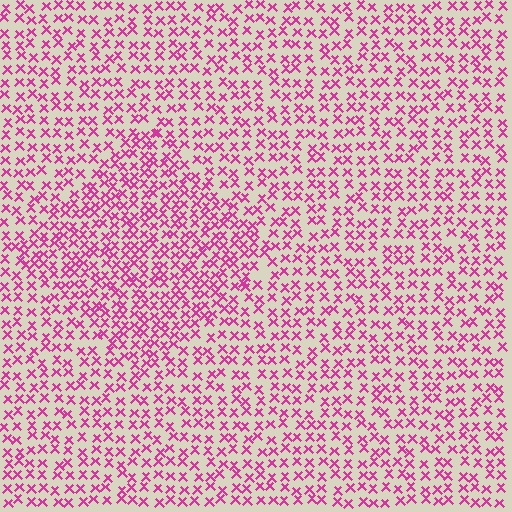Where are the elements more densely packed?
The elements are more densely packed inside the diamond boundary.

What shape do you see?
I see a diamond.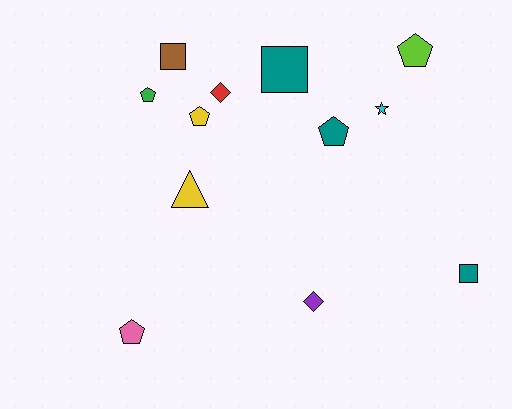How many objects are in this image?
There are 12 objects.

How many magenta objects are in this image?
There are no magenta objects.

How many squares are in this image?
There are 3 squares.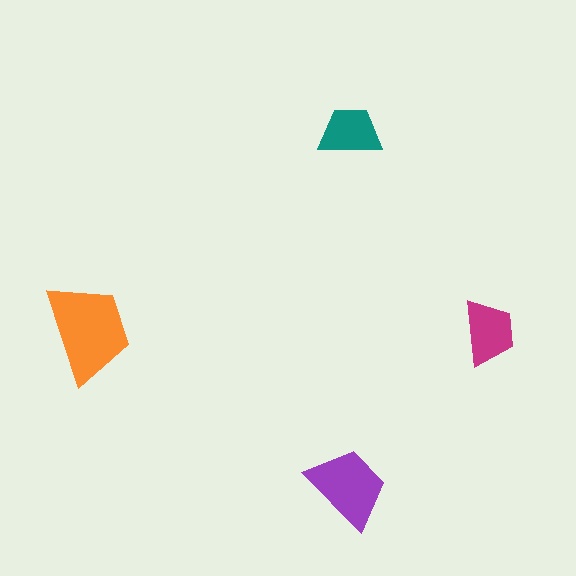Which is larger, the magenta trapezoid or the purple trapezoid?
The purple one.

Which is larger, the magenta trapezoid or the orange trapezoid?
The orange one.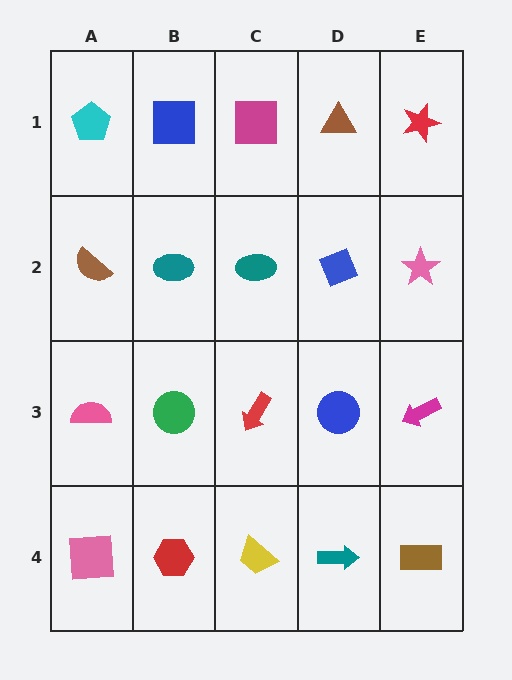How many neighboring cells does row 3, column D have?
4.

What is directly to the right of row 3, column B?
A red arrow.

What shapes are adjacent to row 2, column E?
A red star (row 1, column E), a magenta arrow (row 3, column E), a blue diamond (row 2, column D).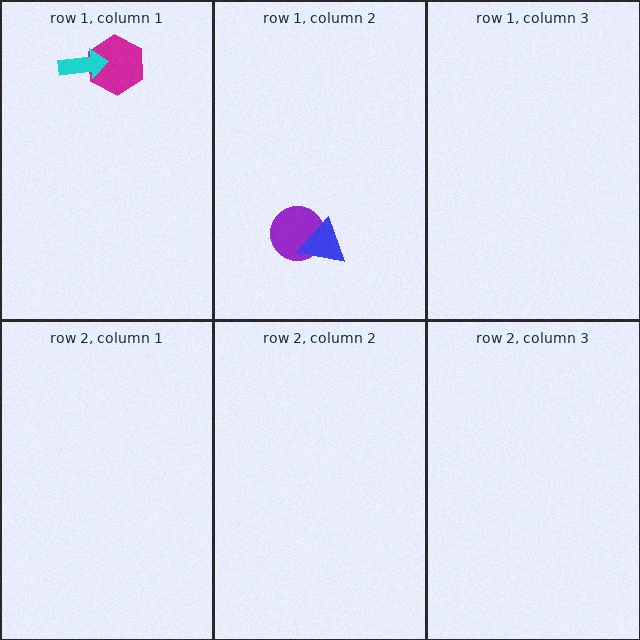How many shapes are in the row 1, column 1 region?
2.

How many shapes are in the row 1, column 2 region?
2.